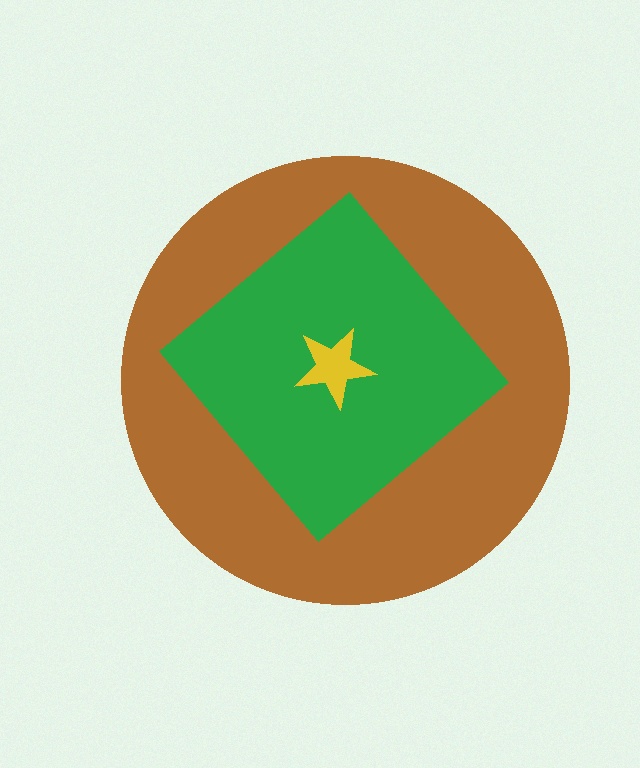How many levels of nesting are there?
3.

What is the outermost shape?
The brown circle.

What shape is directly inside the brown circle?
The green diamond.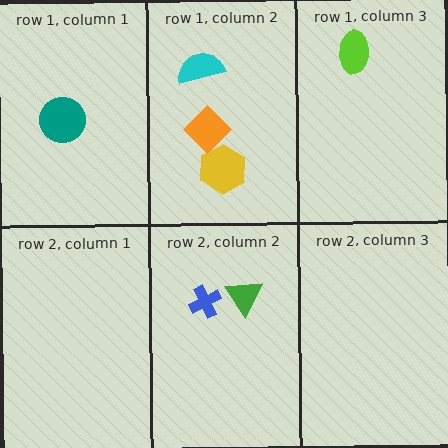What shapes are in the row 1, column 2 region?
The cyan semicircle, the yellow hexagon, the orange diamond.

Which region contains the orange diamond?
The row 1, column 2 region.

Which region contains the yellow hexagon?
The row 1, column 2 region.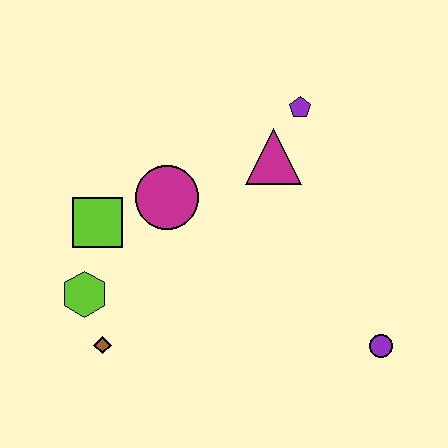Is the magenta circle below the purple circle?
No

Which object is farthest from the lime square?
The purple circle is farthest from the lime square.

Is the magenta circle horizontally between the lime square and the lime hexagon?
No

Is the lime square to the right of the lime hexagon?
Yes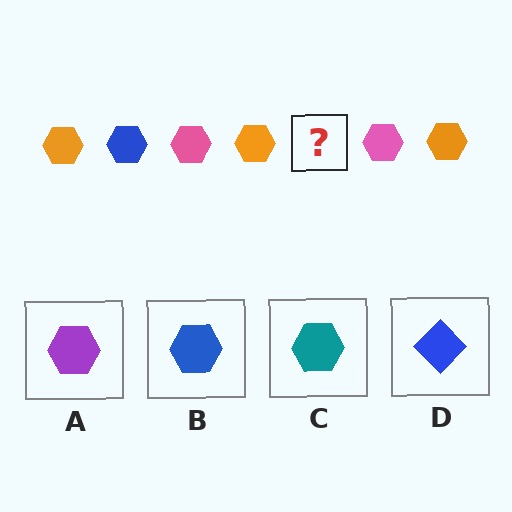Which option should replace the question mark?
Option B.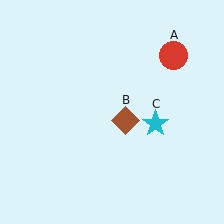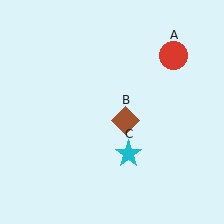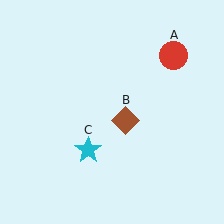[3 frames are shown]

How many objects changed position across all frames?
1 object changed position: cyan star (object C).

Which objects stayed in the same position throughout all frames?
Red circle (object A) and brown diamond (object B) remained stationary.